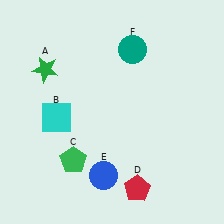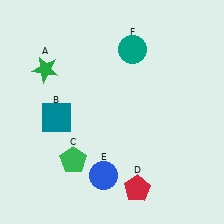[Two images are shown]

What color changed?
The square (B) changed from cyan in Image 1 to teal in Image 2.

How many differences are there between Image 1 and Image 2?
There is 1 difference between the two images.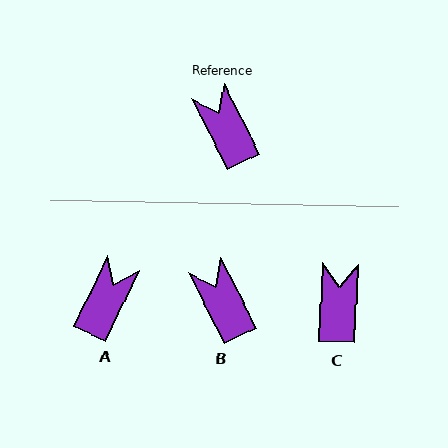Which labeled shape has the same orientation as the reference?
B.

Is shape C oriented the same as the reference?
No, it is off by about 30 degrees.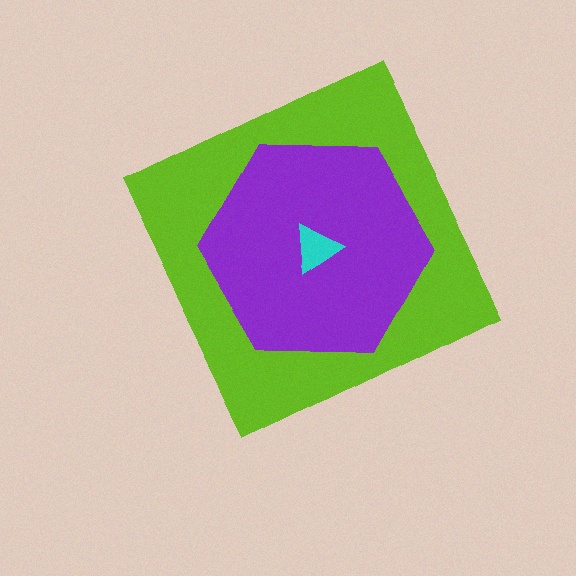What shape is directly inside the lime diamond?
The purple hexagon.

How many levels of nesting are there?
3.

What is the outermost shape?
The lime diamond.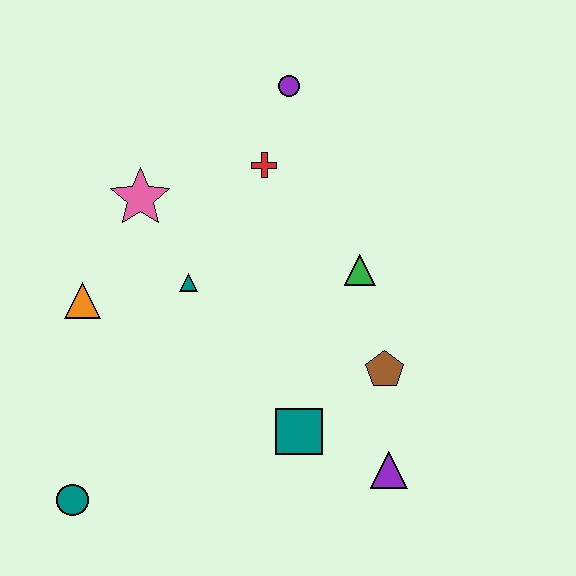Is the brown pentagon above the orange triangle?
No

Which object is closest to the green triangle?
The brown pentagon is closest to the green triangle.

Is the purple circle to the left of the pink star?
No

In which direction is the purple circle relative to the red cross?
The purple circle is above the red cross.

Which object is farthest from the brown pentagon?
The teal circle is farthest from the brown pentagon.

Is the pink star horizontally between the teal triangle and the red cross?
No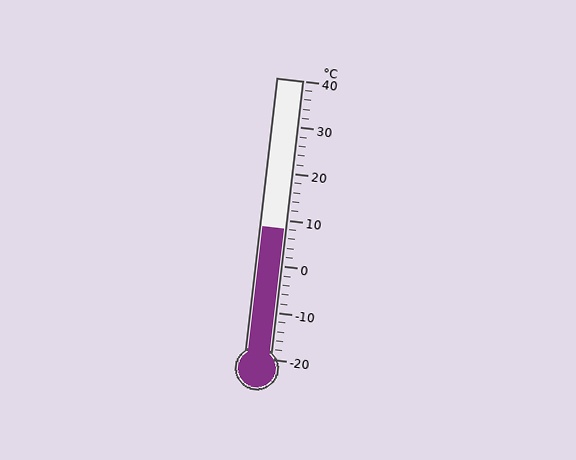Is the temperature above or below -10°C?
The temperature is above -10°C.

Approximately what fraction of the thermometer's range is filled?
The thermometer is filled to approximately 45% of its range.